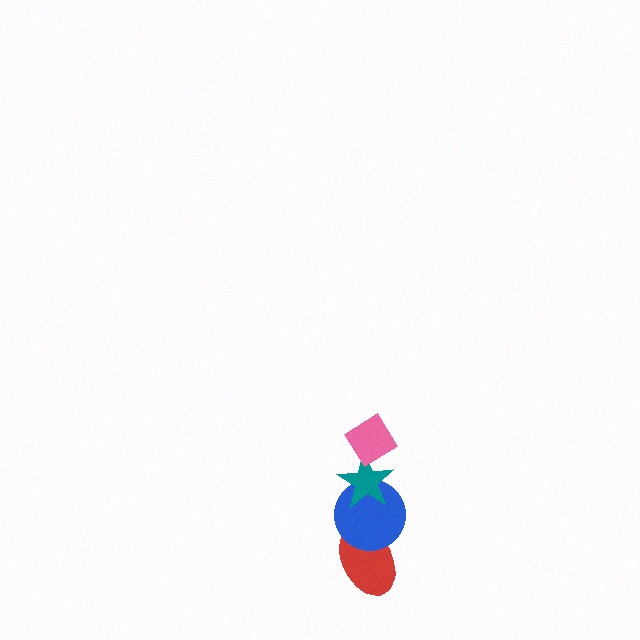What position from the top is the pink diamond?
The pink diamond is 1st from the top.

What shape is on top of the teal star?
The pink diamond is on top of the teal star.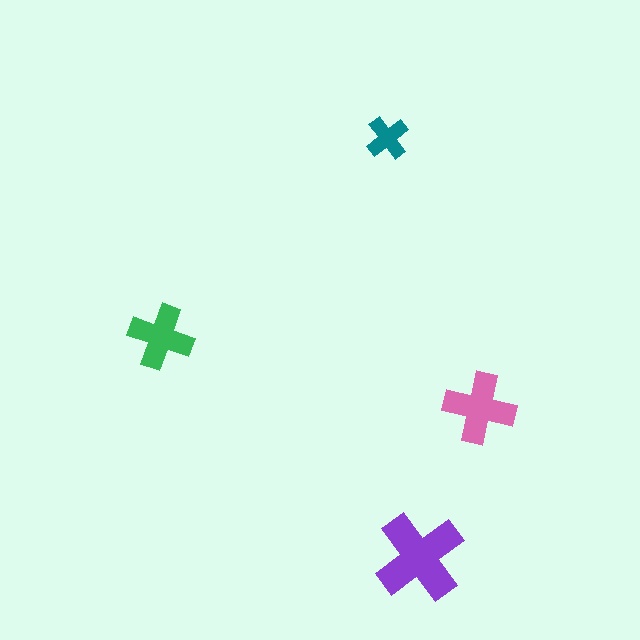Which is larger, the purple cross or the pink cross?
The purple one.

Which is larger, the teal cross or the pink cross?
The pink one.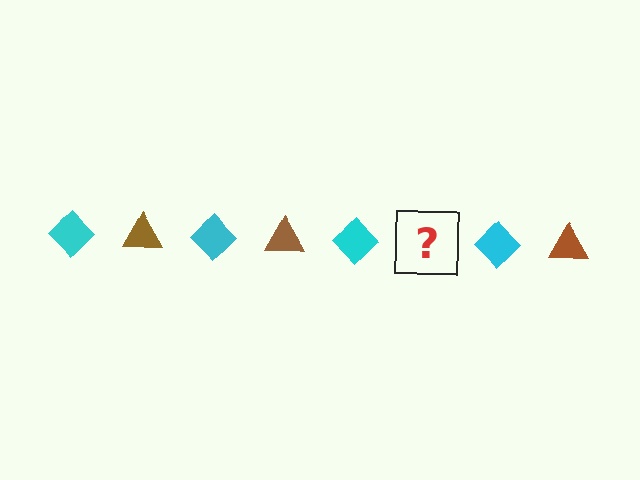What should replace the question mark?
The question mark should be replaced with a brown triangle.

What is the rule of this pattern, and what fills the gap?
The rule is that the pattern alternates between cyan diamond and brown triangle. The gap should be filled with a brown triangle.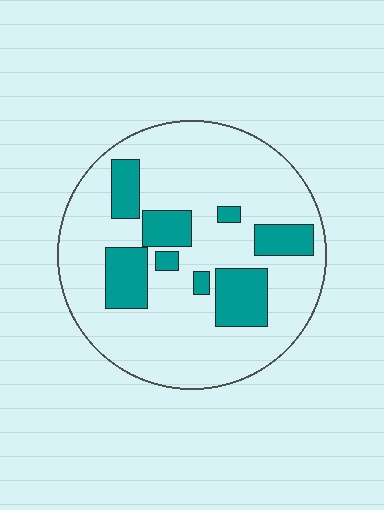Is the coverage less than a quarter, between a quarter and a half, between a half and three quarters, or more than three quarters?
Less than a quarter.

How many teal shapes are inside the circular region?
8.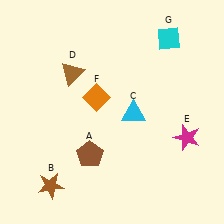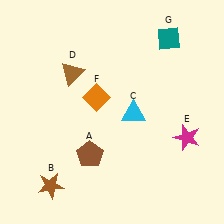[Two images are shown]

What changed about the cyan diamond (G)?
In Image 1, G is cyan. In Image 2, it changed to teal.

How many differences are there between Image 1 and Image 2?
There is 1 difference between the two images.